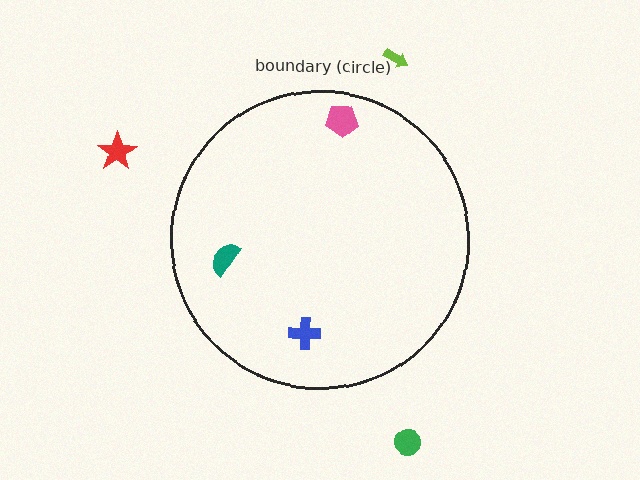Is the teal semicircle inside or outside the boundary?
Inside.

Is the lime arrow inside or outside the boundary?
Outside.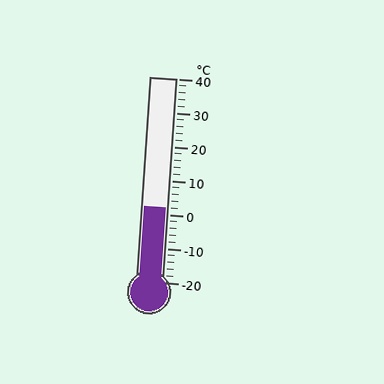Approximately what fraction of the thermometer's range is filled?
The thermometer is filled to approximately 35% of its range.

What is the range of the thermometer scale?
The thermometer scale ranges from -20°C to 40°C.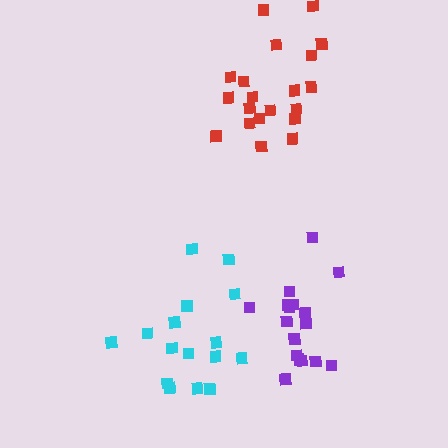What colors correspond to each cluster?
The clusters are colored: cyan, red, purple.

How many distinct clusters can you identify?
There are 3 distinct clusters.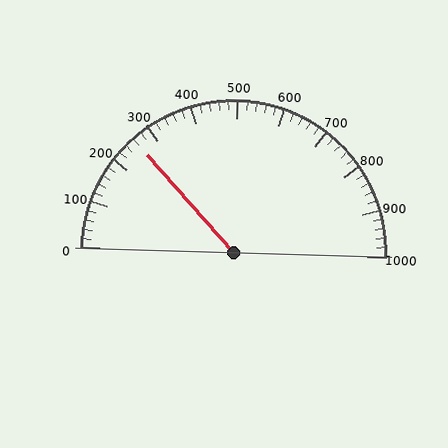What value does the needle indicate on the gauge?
The needle indicates approximately 260.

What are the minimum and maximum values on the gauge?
The gauge ranges from 0 to 1000.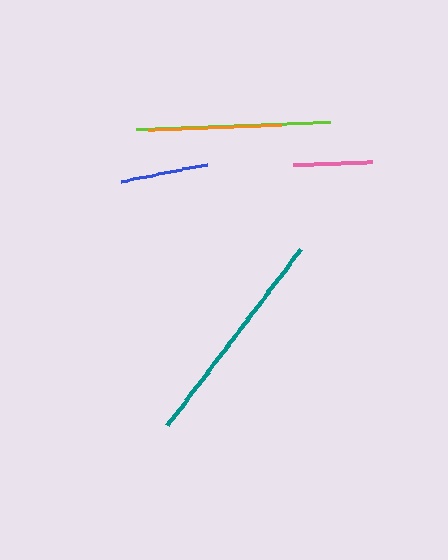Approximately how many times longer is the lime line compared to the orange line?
The lime line is approximately 1.5 times the length of the orange line.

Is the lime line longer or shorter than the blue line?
The lime line is longer than the blue line.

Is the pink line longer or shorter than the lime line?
The lime line is longer than the pink line.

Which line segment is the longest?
The teal line is the longest at approximately 221 pixels.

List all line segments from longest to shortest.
From longest to shortest: teal, lime, orange, blue, pink.